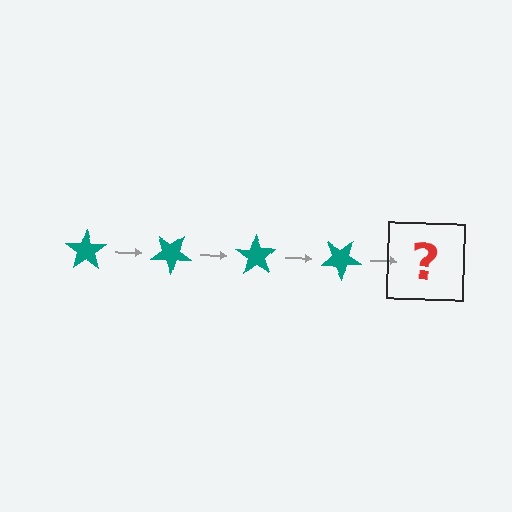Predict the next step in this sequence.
The next step is a teal star rotated 140 degrees.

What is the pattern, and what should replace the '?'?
The pattern is that the star rotates 35 degrees each step. The '?' should be a teal star rotated 140 degrees.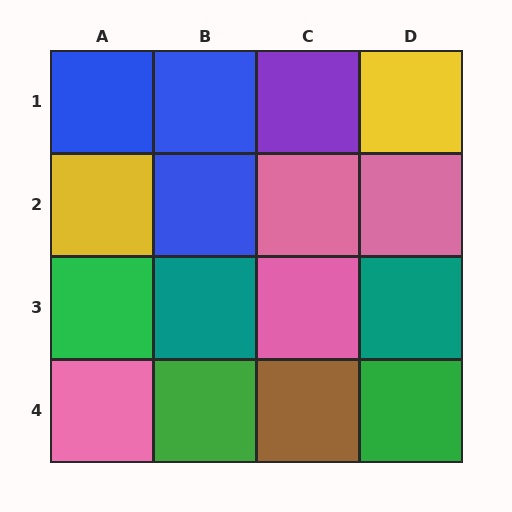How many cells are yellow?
2 cells are yellow.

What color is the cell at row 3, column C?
Pink.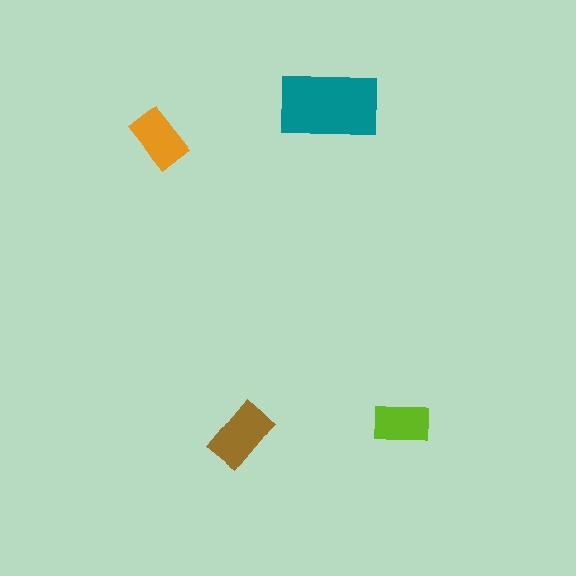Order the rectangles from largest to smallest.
the teal one, the brown one, the orange one, the lime one.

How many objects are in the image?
There are 4 objects in the image.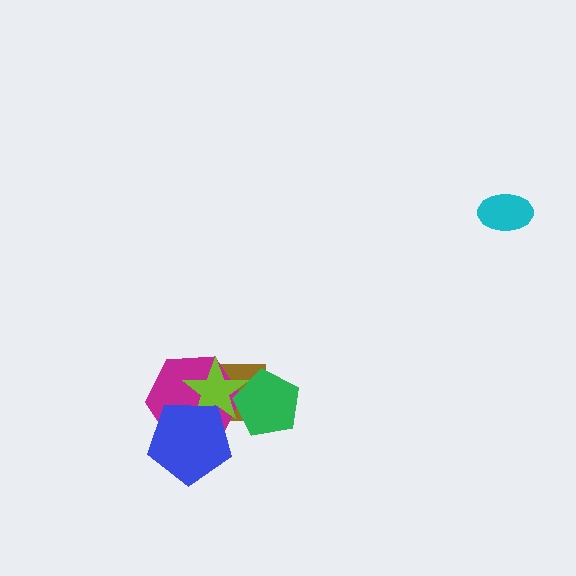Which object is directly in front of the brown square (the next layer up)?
The magenta hexagon is directly in front of the brown square.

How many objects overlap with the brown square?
3 objects overlap with the brown square.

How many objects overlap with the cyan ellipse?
0 objects overlap with the cyan ellipse.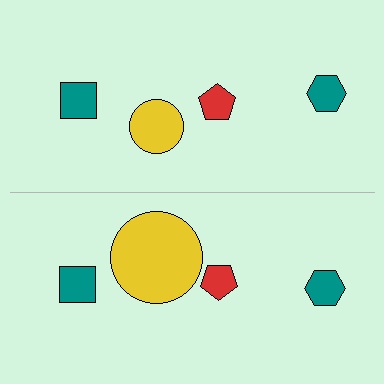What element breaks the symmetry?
The yellow circle on the bottom side has a different size than its mirror counterpart.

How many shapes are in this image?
There are 8 shapes in this image.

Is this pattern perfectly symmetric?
No, the pattern is not perfectly symmetric. The yellow circle on the bottom side has a different size than its mirror counterpart.